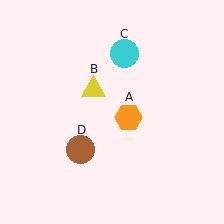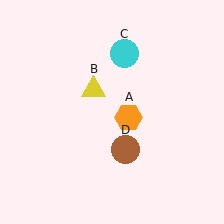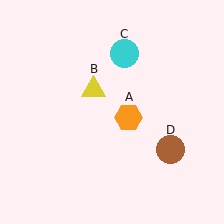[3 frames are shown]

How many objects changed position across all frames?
1 object changed position: brown circle (object D).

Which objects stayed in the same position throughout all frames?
Orange hexagon (object A) and yellow triangle (object B) and cyan circle (object C) remained stationary.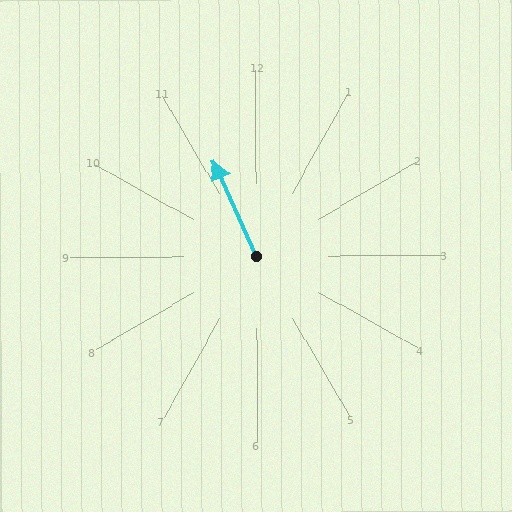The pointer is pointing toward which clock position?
Roughly 11 o'clock.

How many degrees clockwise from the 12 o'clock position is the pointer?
Approximately 336 degrees.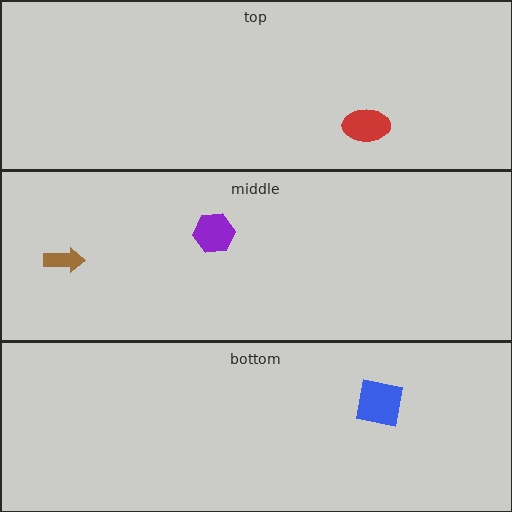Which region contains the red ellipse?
The top region.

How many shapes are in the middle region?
2.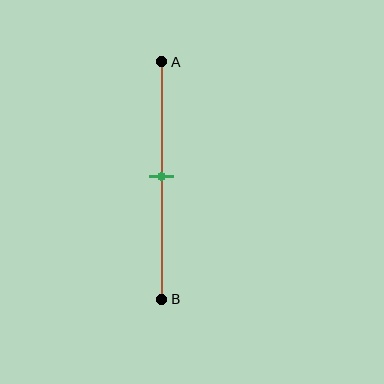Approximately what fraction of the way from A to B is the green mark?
The green mark is approximately 50% of the way from A to B.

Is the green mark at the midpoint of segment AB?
Yes, the mark is approximately at the midpoint.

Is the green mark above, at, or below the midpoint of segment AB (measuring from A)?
The green mark is approximately at the midpoint of segment AB.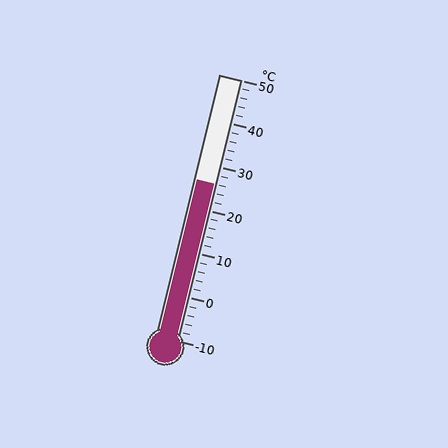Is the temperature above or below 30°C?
The temperature is below 30°C.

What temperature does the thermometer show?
The thermometer shows approximately 26°C.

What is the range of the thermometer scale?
The thermometer scale ranges from -10°C to 50°C.